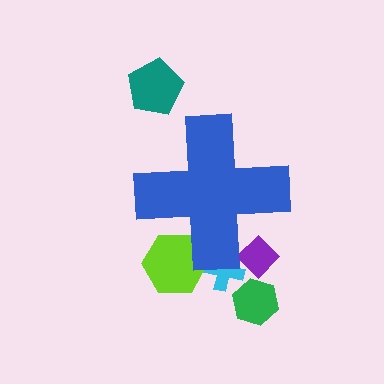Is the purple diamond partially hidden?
Yes, the purple diamond is partially hidden behind the blue cross.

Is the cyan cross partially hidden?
Yes, the cyan cross is partially hidden behind the blue cross.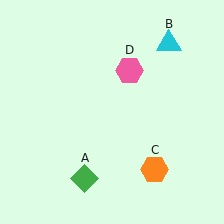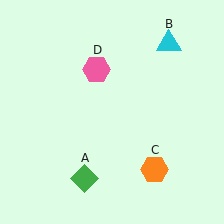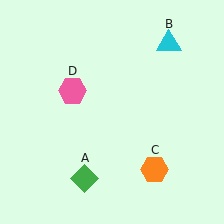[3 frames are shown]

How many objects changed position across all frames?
1 object changed position: pink hexagon (object D).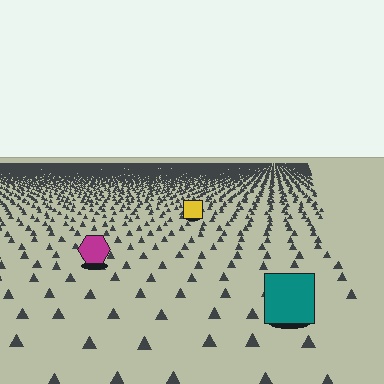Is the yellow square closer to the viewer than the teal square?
No. The teal square is closer — you can tell from the texture gradient: the ground texture is coarser near it.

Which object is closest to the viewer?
The teal square is closest. The texture marks near it are larger and more spread out.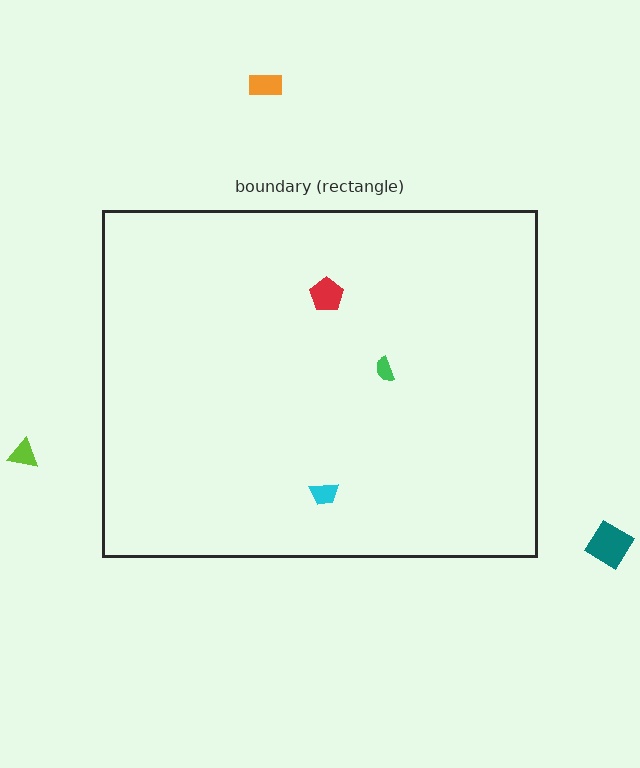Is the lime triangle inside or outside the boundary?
Outside.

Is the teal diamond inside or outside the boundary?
Outside.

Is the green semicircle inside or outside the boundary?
Inside.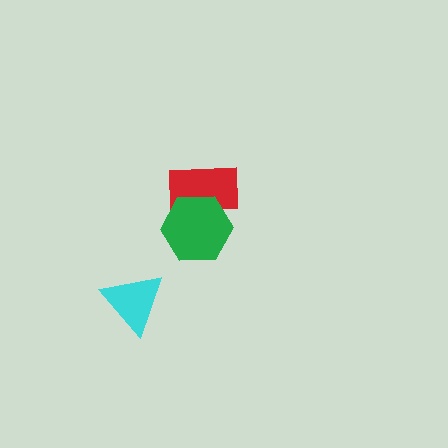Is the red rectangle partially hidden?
Yes, it is partially covered by another shape.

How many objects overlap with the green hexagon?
1 object overlaps with the green hexagon.